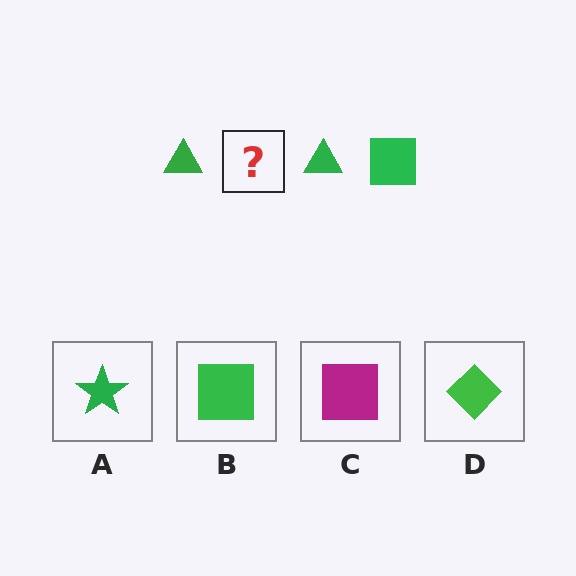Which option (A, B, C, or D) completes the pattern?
B.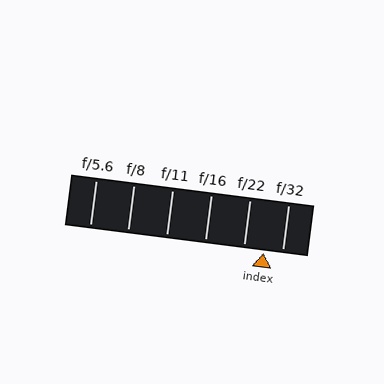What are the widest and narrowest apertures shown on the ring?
The widest aperture shown is f/5.6 and the narrowest is f/32.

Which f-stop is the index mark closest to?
The index mark is closest to f/32.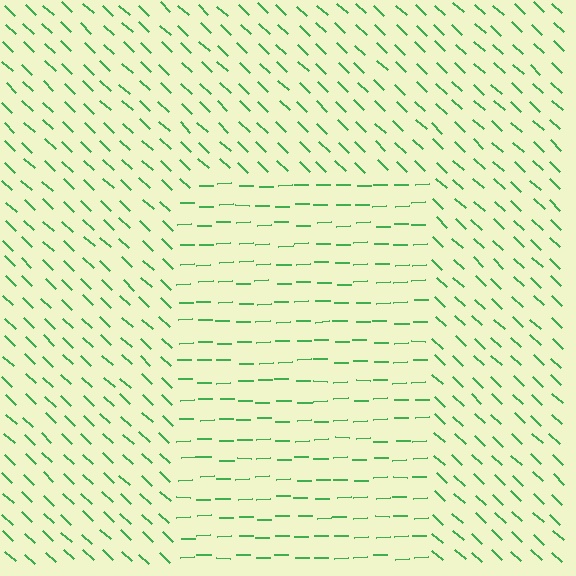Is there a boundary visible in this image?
Yes, there is a texture boundary formed by a change in line orientation.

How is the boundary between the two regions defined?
The boundary is defined purely by a change in line orientation (approximately 45 degrees difference). All lines are the same color and thickness.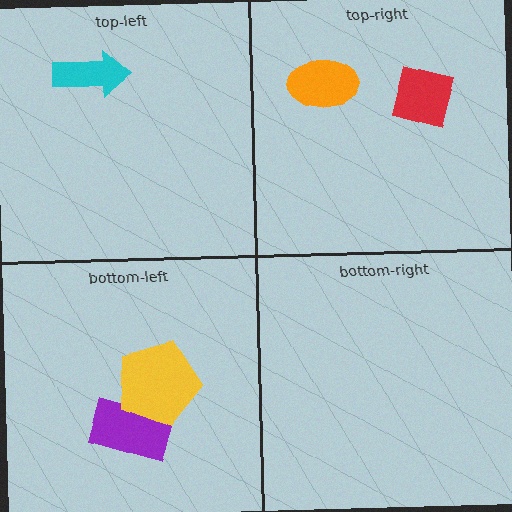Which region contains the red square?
The top-right region.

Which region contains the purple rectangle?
The bottom-left region.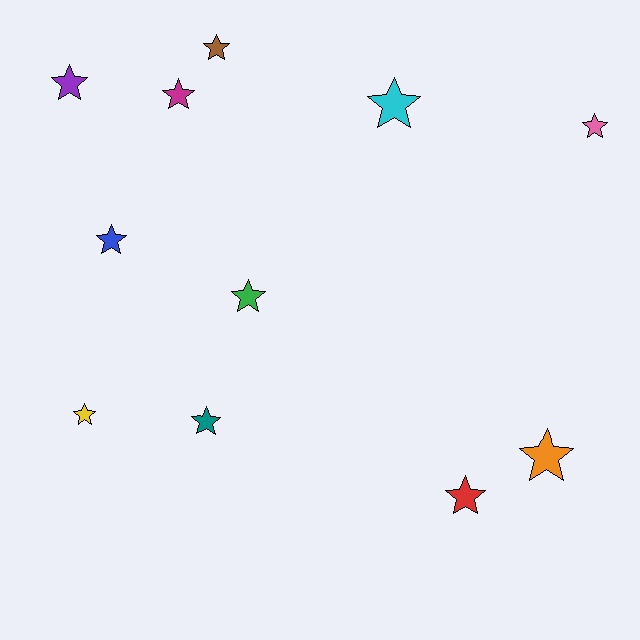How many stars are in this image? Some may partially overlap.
There are 11 stars.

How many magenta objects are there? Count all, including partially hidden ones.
There is 1 magenta object.